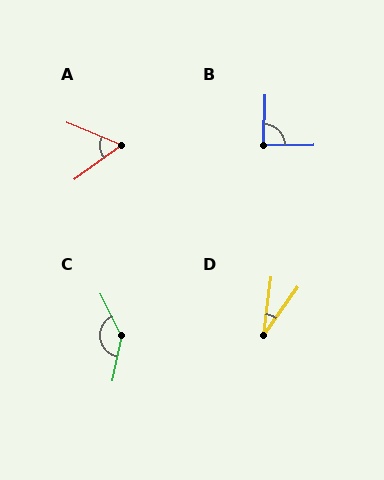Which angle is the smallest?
D, at approximately 29 degrees.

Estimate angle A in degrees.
Approximately 58 degrees.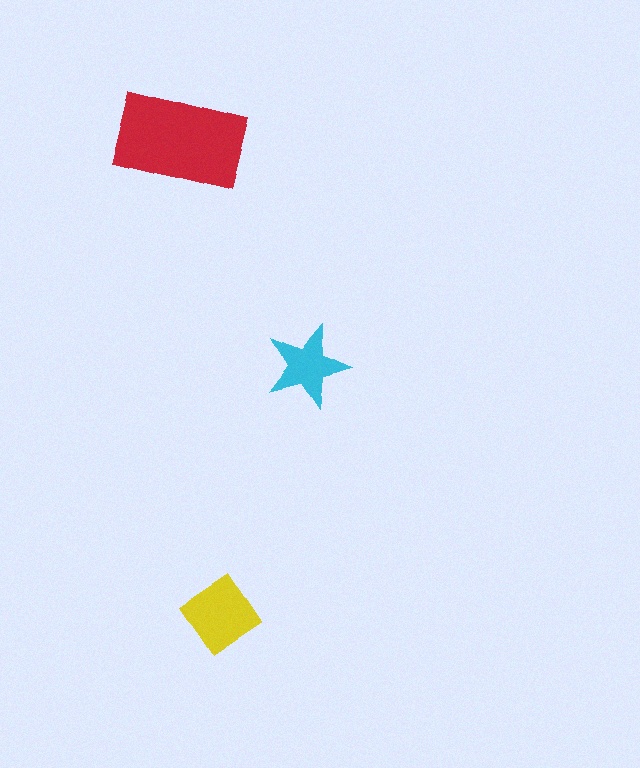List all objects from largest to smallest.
The red rectangle, the yellow diamond, the cyan star.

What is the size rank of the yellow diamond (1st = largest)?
2nd.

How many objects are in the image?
There are 3 objects in the image.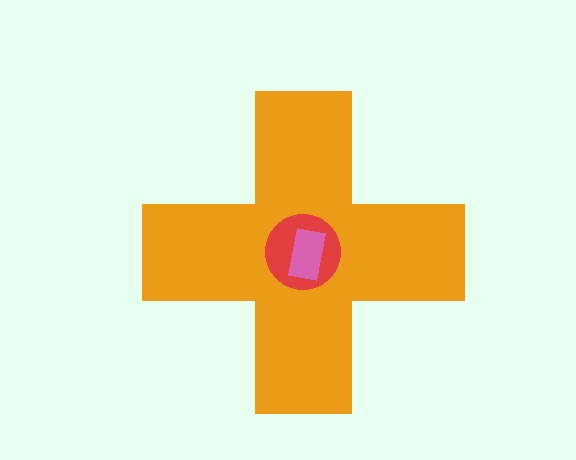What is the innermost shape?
The pink rectangle.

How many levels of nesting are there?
3.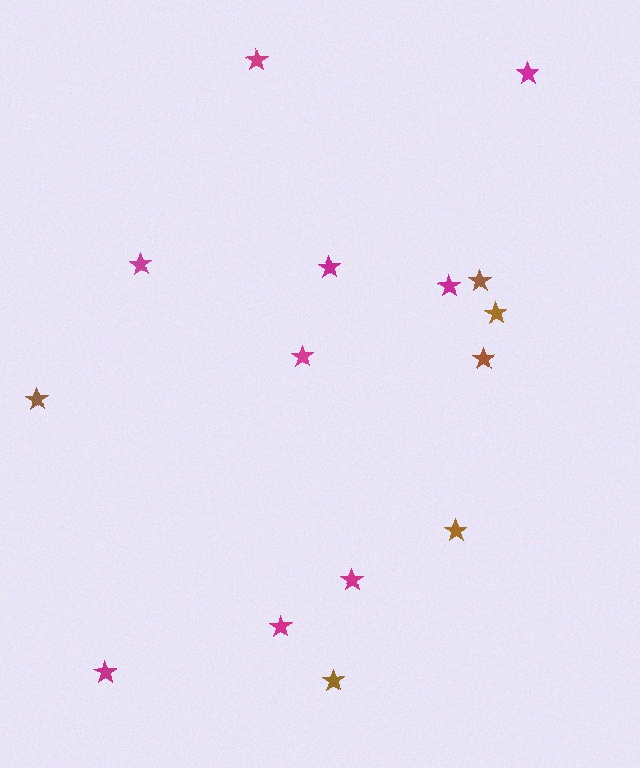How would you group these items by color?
There are 2 groups: one group of brown stars (6) and one group of magenta stars (9).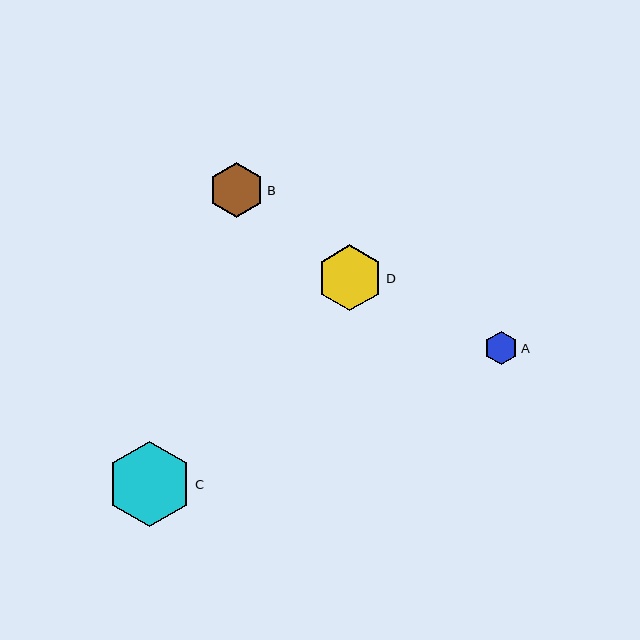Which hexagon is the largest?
Hexagon C is the largest with a size of approximately 85 pixels.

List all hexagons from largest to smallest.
From largest to smallest: C, D, B, A.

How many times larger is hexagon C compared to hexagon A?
Hexagon C is approximately 2.5 times the size of hexagon A.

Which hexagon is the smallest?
Hexagon A is the smallest with a size of approximately 34 pixels.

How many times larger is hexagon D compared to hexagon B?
Hexagon D is approximately 1.2 times the size of hexagon B.